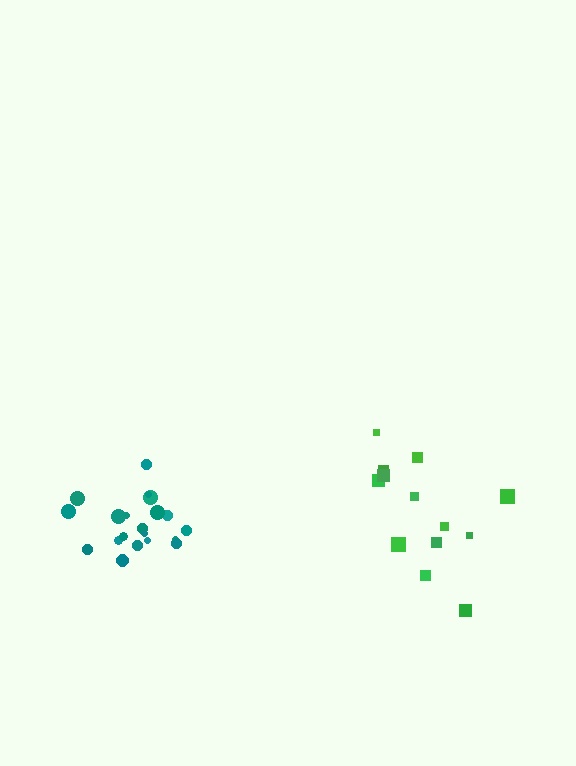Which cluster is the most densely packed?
Teal.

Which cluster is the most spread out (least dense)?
Green.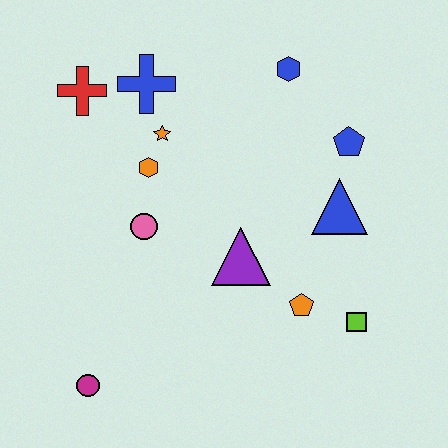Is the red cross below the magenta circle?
No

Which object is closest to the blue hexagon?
The blue pentagon is closest to the blue hexagon.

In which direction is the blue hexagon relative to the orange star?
The blue hexagon is to the right of the orange star.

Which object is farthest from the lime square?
The red cross is farthest from the lime square.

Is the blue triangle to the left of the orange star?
No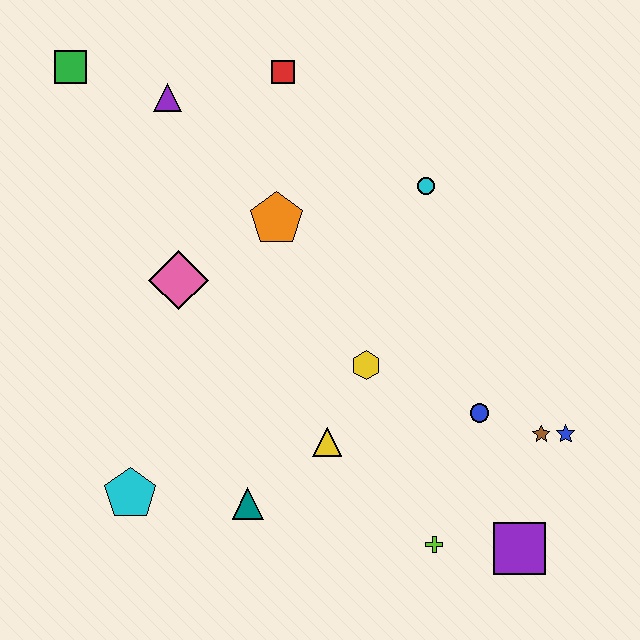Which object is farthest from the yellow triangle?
The green square is farthest from the yellow triangle.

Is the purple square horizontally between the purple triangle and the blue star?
Yes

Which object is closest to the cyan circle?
The orange pentagon is closest to the cyan circle.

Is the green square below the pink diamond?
No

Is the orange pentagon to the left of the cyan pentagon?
No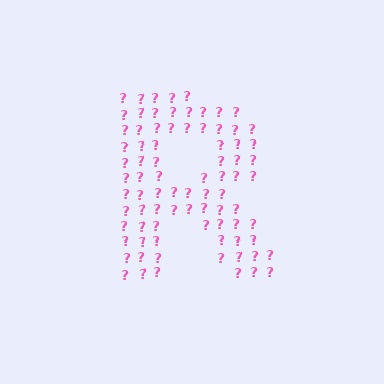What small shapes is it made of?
It is made of small question marks.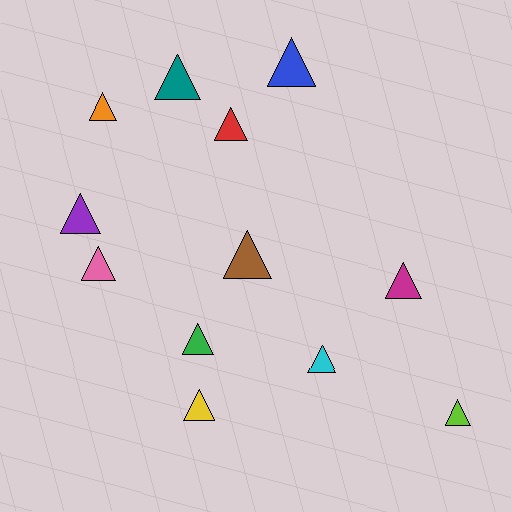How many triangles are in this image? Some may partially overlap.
There are 12 triangles.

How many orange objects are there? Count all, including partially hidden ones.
There is 1 orange object.